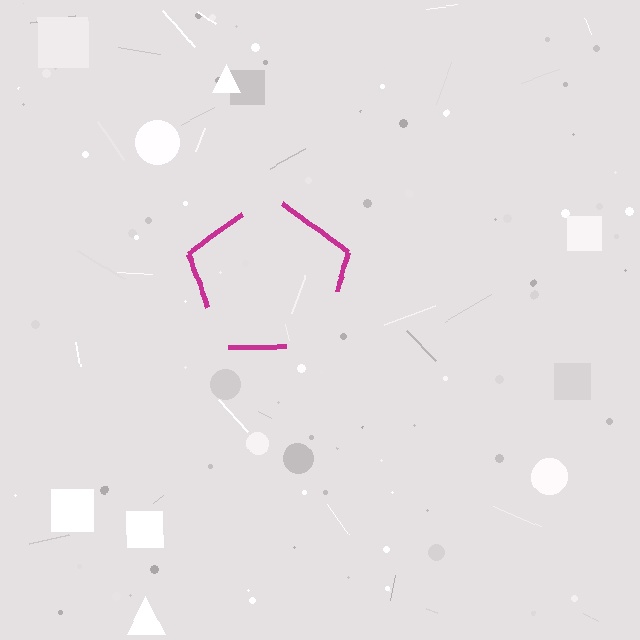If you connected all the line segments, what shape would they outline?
They would outline a pentagon.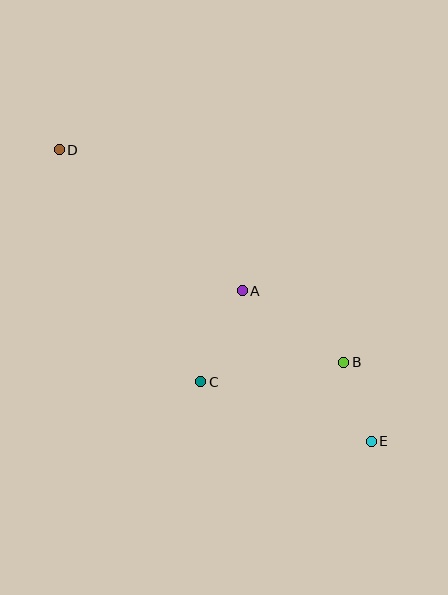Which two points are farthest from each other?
Points D and E are farthest from each other.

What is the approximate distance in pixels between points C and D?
The distance between C and D is approximately 272 pixels.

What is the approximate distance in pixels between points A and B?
The distance between A and B is approximately 124 pixels.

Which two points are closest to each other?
Points B and E are closest to each other.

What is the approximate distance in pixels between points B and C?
The distance between B and C is approximately 144 pixels.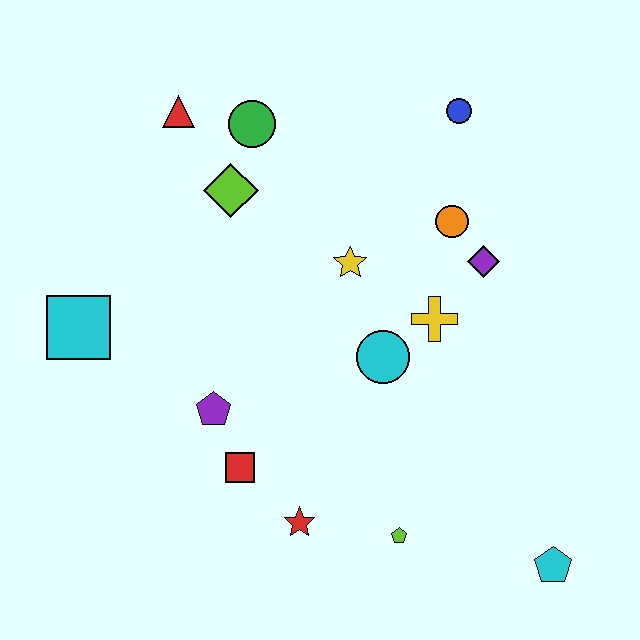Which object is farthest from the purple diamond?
The cyan square is farthest from the purple diamond.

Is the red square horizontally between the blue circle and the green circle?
No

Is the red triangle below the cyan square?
No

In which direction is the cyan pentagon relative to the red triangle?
The cyan pentagon is below the red triangle.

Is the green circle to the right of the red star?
No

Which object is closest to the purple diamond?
The orange circle is closest to the purple diamond.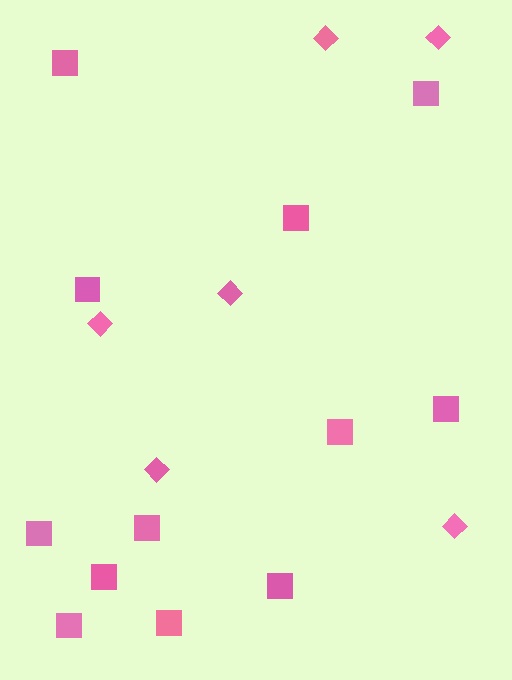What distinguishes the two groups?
There are 2 groups: one group of diamonds (6) and one group of squares (12).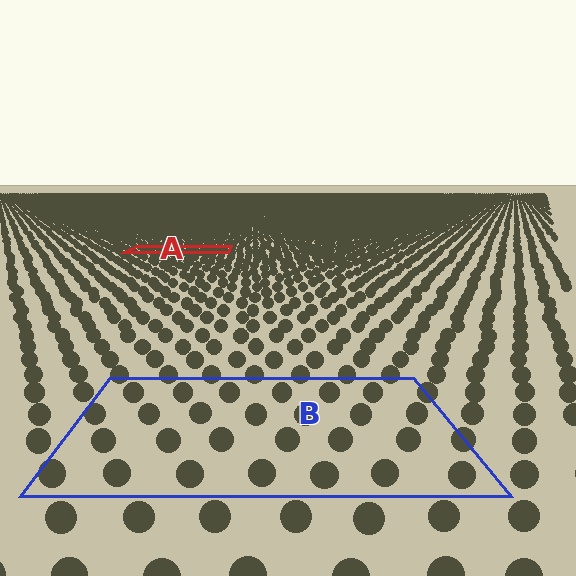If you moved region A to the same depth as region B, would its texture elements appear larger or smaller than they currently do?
They would appear larger. At a closer depth, the same texture elements are projected at a bigger on-screen size.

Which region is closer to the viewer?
Region B is closer. The texture elements there are larger and more spread out.